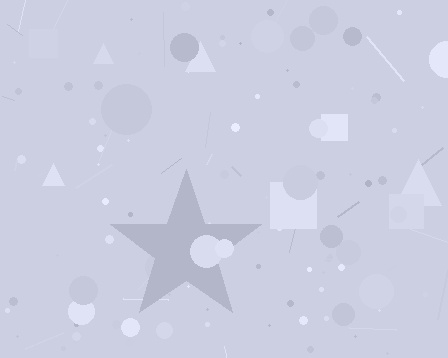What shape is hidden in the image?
A star is hidden in the image.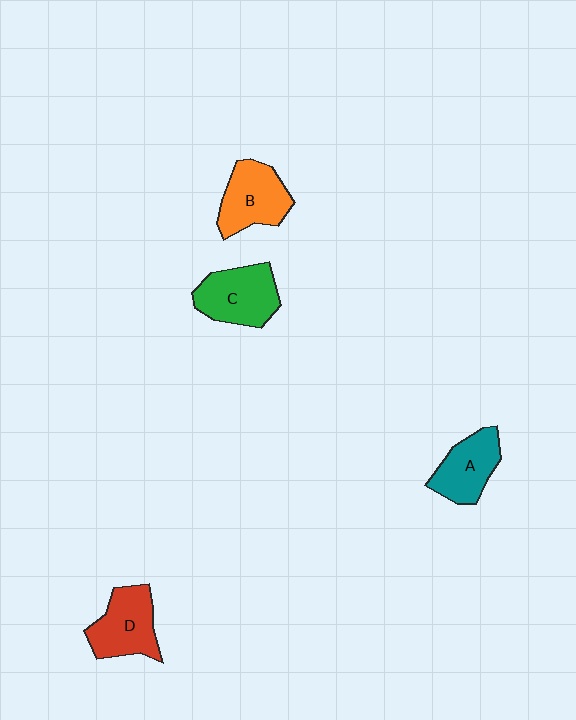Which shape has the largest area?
Shape C (green).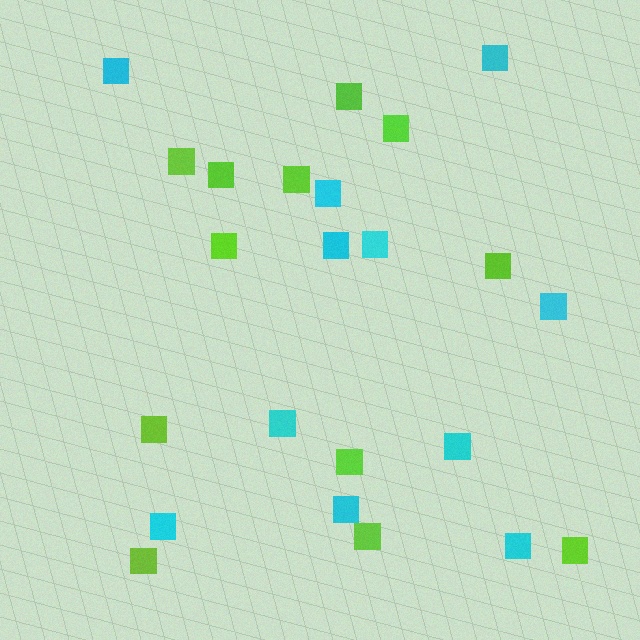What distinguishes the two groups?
There are 2 groups: one group of lime squares (12) and one group of cyan squares (11).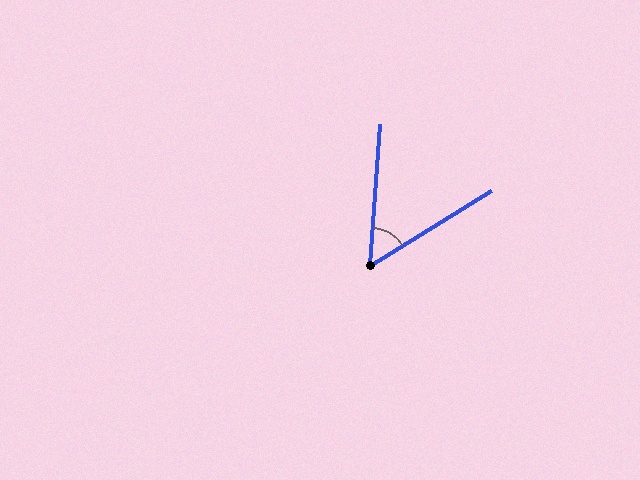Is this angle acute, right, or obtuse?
It is acute.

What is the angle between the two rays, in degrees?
Approximately 54 degrees.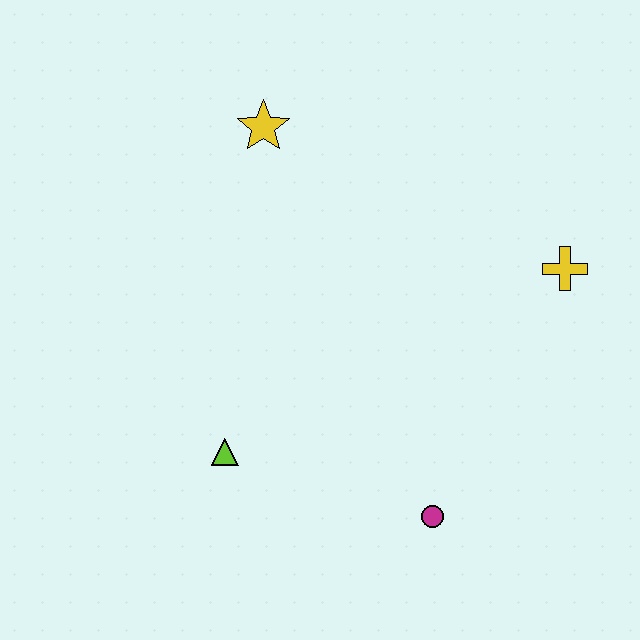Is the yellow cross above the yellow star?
No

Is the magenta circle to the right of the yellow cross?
No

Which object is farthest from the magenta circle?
The yellow star is farthest from the magenta circle.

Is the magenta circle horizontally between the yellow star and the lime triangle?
No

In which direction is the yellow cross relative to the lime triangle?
The yellow cross is to the right of the lime triangle.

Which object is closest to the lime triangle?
The magenta circle is closest to the lime triangle.